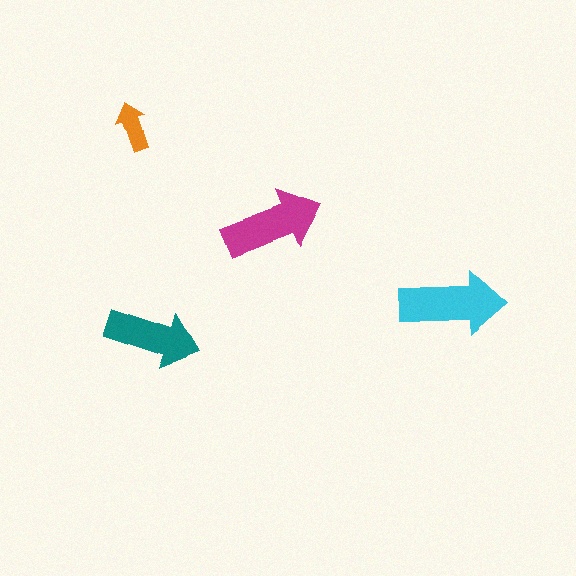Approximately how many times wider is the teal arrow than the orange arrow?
About 2 times wider.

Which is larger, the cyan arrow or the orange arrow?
The cyan one.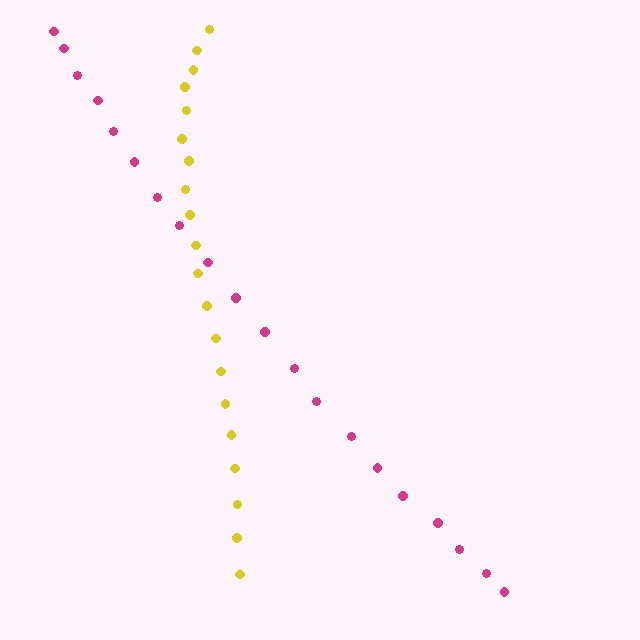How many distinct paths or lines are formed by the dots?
There are 2 distinct paths.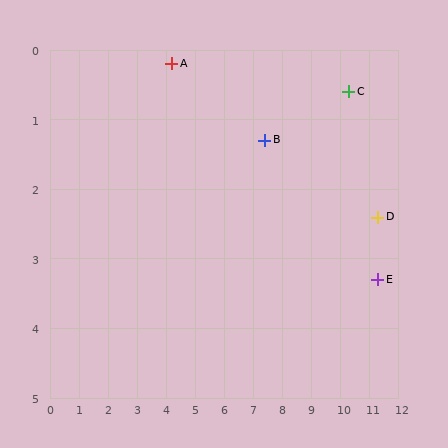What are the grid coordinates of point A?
Point A is at approximately (4.2, 0.2).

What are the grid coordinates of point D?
Point D is at approximately (11.3, 2.4).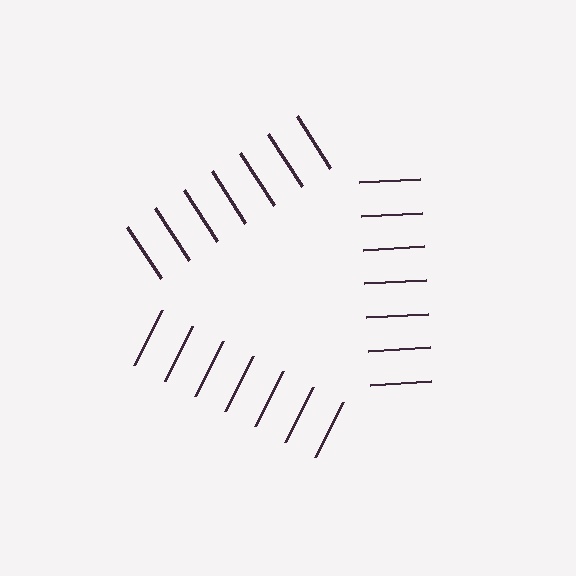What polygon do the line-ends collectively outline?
An illusory triangle — the line segments terminate on its edges but no continuous stroke is drawn.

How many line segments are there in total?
21 — 7 along each of the 3 edges.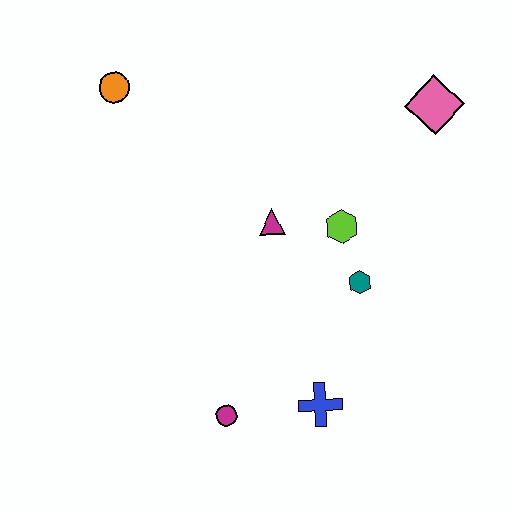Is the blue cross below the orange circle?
Yes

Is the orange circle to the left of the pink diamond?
Yes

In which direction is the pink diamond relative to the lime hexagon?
The pink diamond is above the lime hexagon.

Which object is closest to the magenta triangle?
The lime hexagon is closest to the magenta triangle.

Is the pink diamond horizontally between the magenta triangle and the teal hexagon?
No